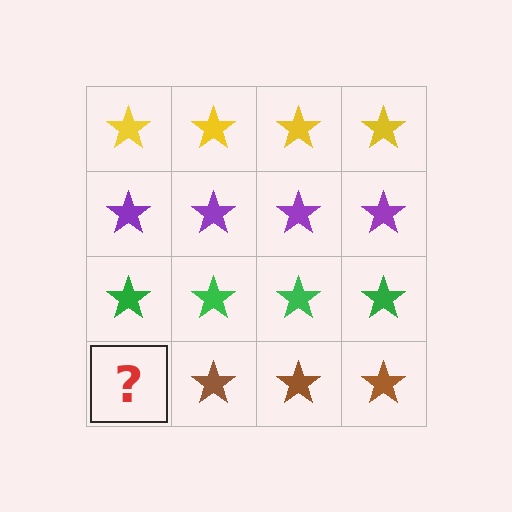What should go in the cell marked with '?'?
The missing cell should contain a brown star.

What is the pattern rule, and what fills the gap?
The rule is that each row has a consistent color. The gap should be filled with a brown star.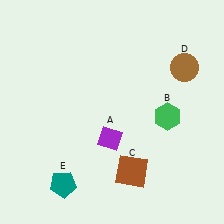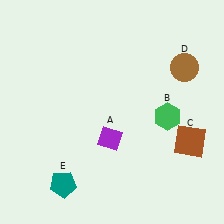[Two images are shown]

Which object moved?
The brown square (C) moved right.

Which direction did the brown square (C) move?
The brown square (C) moved right.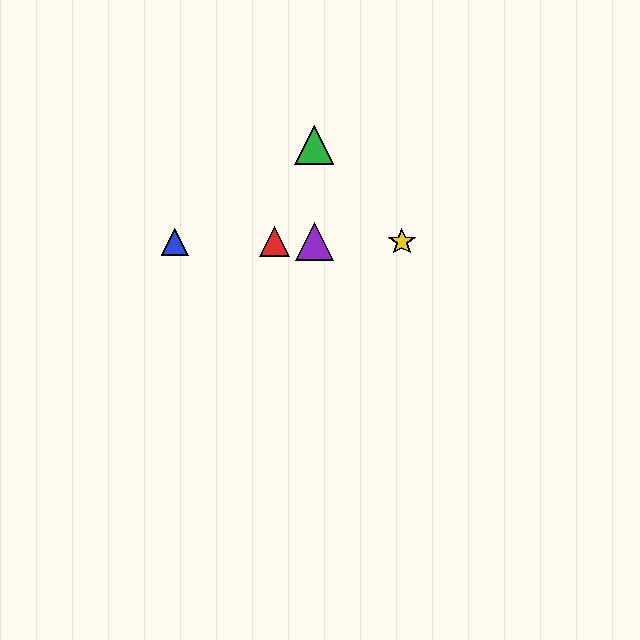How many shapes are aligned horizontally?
4 shapes (the red triangle, the blue triangle, the yellow star, the purple triangle) are aligned horizontally.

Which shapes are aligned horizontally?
The red triangle, the blue triangle, the yellow star, the purple triangle are aligned horizontally.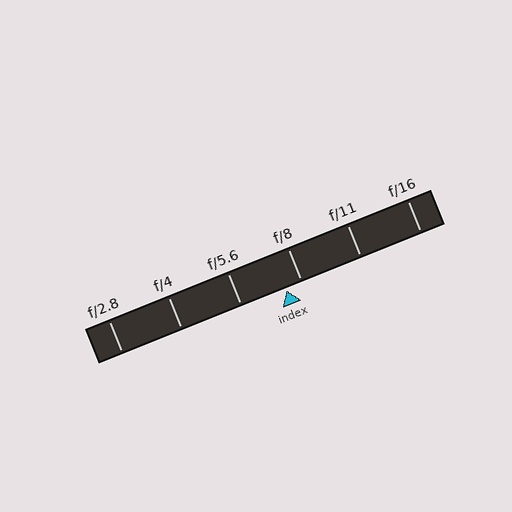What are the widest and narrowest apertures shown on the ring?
The widest aperture shown is f/2.8 and the narrowest is f/16.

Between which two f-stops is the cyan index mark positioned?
The index mark is between f/5.6 and f/8.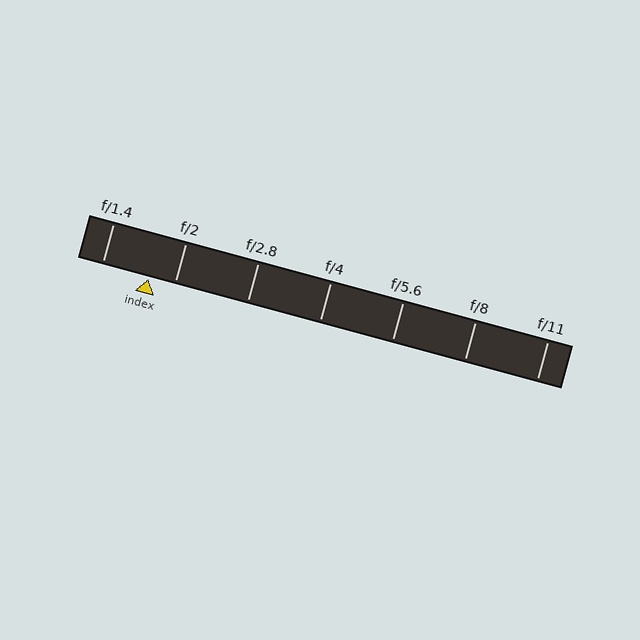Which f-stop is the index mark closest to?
The index mark is closest to f/2.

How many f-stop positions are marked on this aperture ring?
There are 7 f-stop positions marked.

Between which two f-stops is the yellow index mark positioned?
The index mark is between f/1.4 and f/2.